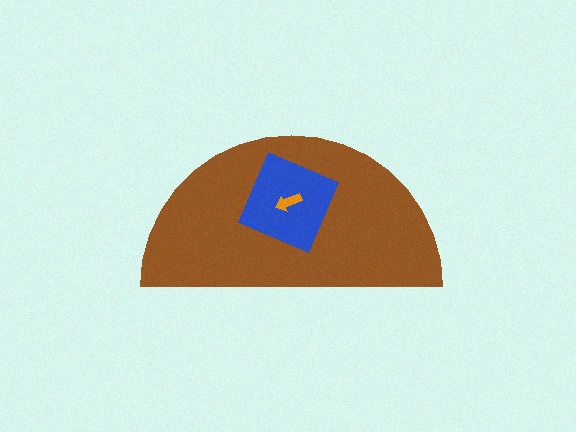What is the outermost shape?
The brown semicircle.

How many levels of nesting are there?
3.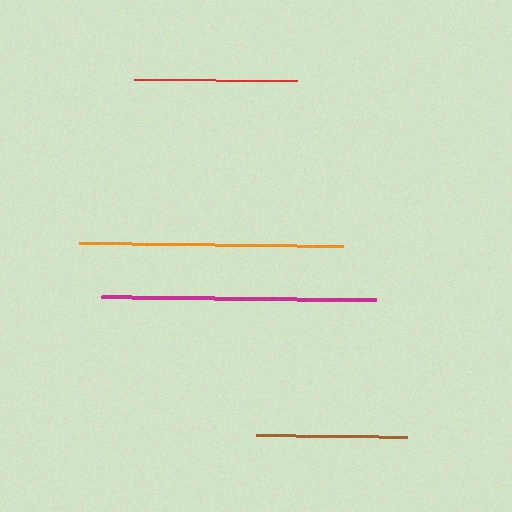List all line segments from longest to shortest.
From longest to shortest: magenta, orange, red, brown.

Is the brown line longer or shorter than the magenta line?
The magenta line is longer than the brown line.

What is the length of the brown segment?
The brown segment is approximately 151 pixels long.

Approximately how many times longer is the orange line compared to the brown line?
The orange line is approximately 1.7 times the length of the brown line.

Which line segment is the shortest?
The brown line is the shortest at approximately 151 pixels.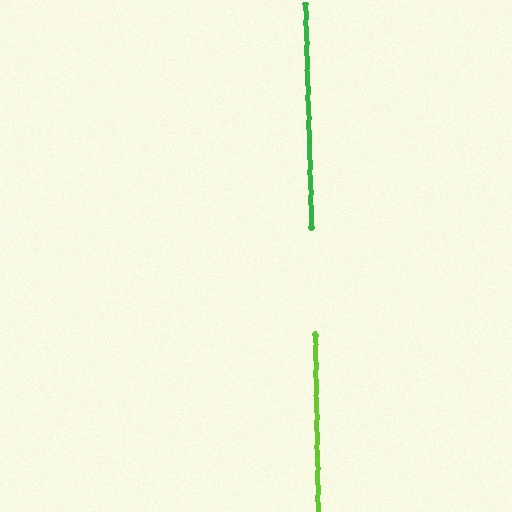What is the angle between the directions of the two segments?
Approximately 0 degrees.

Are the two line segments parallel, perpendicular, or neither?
Parallel — their directions differ by only 0.5°.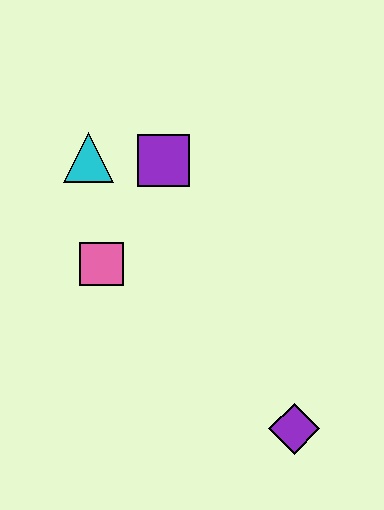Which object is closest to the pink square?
The cyan triangle is closest to the pink square.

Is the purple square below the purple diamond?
No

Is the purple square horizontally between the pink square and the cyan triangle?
No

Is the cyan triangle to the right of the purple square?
No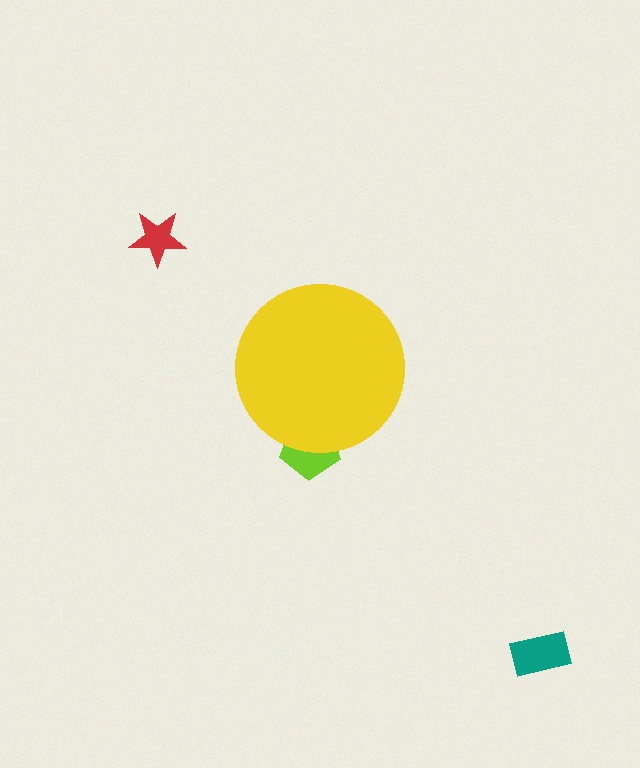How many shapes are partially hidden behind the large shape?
1 shape is partially hidden.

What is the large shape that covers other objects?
A yellow circle.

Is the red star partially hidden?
No, the red star is fully visible.